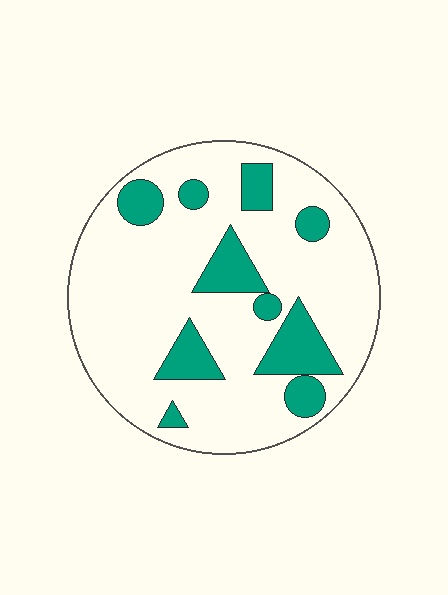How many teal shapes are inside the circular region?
10.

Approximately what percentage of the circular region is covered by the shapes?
Approximately 20%.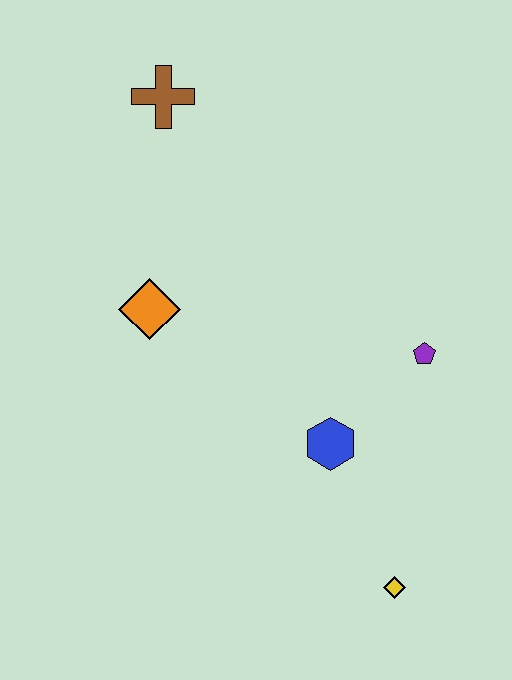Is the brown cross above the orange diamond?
Yes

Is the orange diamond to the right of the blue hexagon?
No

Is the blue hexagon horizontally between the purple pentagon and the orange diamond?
Yes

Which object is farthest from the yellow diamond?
The brown cross is farthest from the yellow diamond.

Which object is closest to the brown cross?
The orange diamond is closest to the brown cross.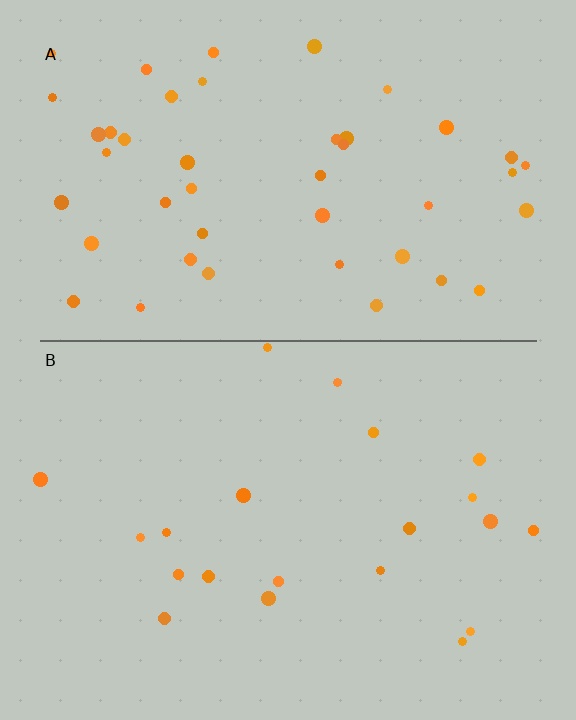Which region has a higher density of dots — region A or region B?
A (the top).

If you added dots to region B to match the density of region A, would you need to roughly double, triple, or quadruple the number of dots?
Approximately double.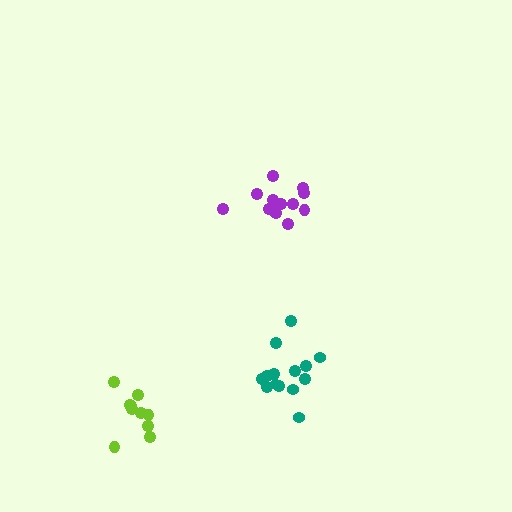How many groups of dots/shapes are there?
There are 3 groups.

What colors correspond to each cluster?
The clusters are colored: teal, purple, lime.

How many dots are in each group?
Group 1: 14 dots, Group 2: 13 dots, Group 3: 10 dots (37 total).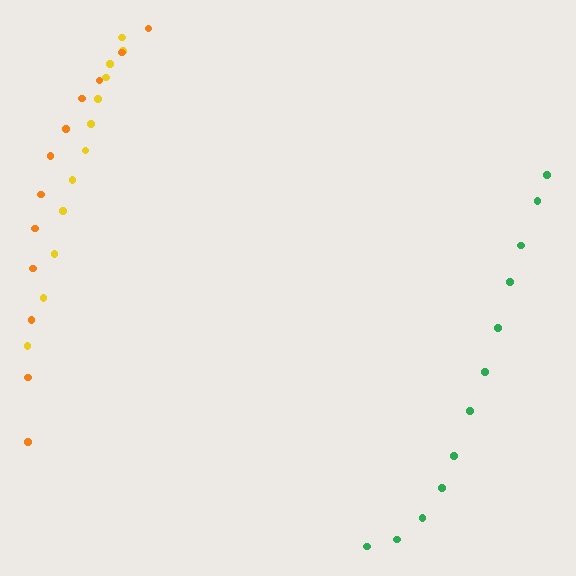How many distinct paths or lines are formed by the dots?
There are 3 distinct paths.